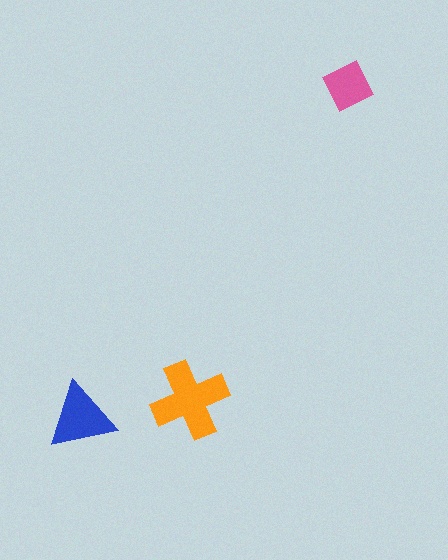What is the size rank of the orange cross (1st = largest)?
1st.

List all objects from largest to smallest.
The orange cross, the blue triangle, the pink diamond.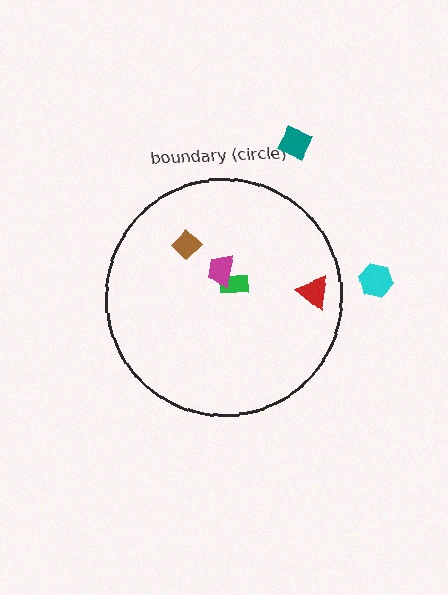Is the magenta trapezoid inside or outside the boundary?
Inside.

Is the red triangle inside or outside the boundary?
Inside.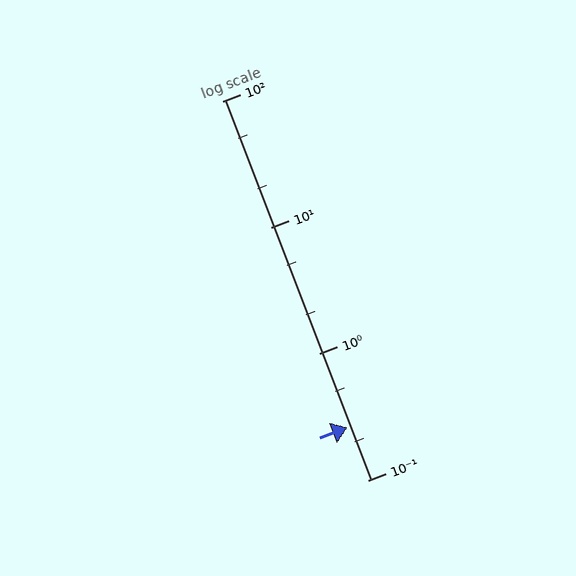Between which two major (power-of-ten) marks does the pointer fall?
The pointer is between 0.1 and 1.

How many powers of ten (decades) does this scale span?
The scale spans 3 decades, from 0.1 to 100.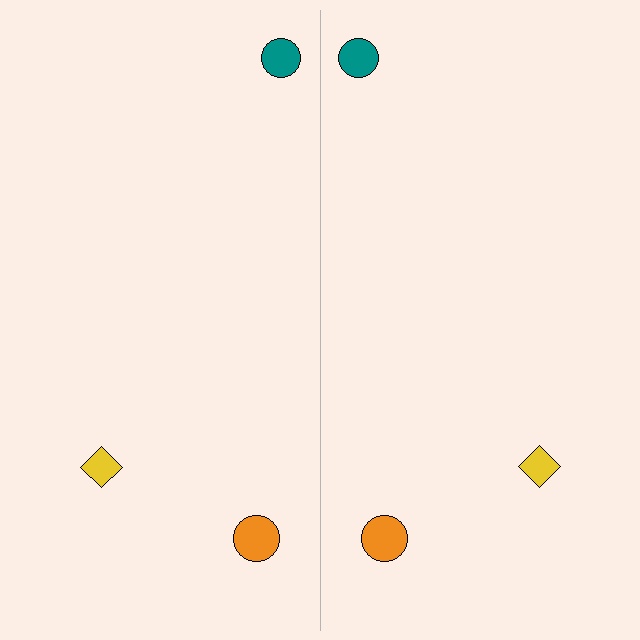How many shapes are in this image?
There are 6 shapes in this image.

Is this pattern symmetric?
Yes, this pattern has bilateral (reflection) symmetry.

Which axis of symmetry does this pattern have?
The pattern has a vertical axis of symmetry running through the center of the image.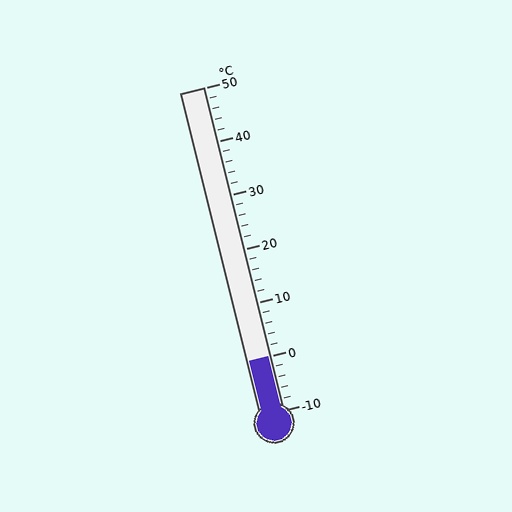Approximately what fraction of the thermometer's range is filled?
The thermometer is filled to approximately 15% of its range.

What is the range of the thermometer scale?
The thermometer scale ranges from -10°C to 50°C.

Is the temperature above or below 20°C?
The temperature is below 20°C.